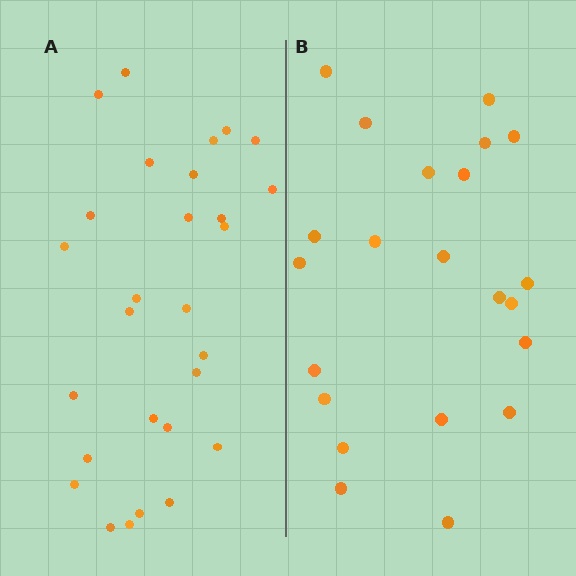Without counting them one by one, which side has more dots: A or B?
Region A (the left region) has more dots.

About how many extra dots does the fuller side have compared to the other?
Region A has about 6 more dots than region B.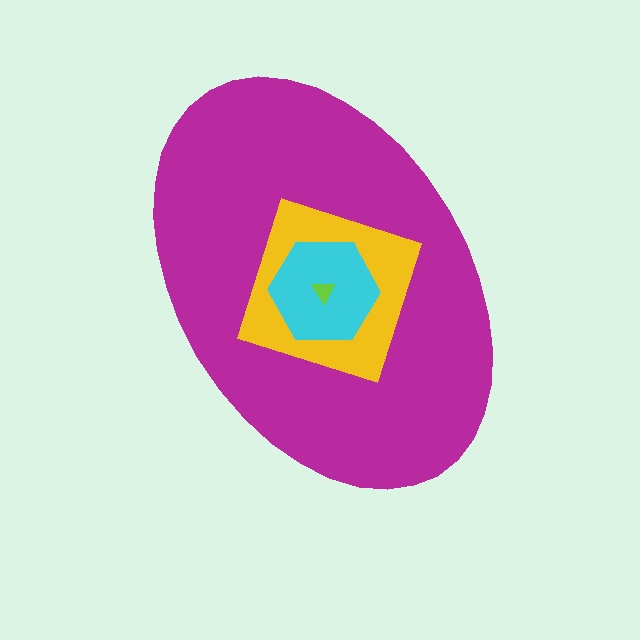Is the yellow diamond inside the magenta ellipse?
Yes.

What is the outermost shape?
The magenta ellipse.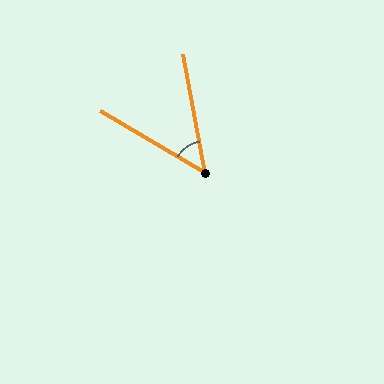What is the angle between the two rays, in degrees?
Approximately 49 degrees.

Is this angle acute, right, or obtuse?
It is acute.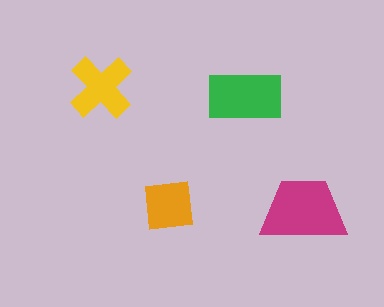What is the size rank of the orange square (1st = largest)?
4th.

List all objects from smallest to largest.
The orange square, the yellow cross, the green rectangle, the magenta trapezoid.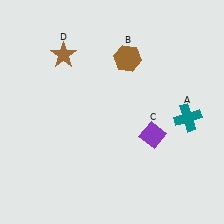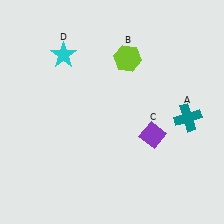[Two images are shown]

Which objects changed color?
B changed from brown to lime. D changed from brown to cyan.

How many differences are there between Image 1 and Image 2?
There are 2 differences between the two images.